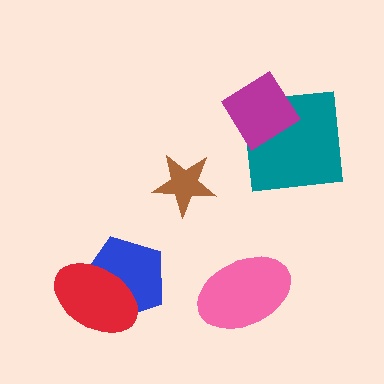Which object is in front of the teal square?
The magenta diamond is in front of the teal square.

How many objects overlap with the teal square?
1 object overlaps with the teal square.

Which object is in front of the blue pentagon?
The red ellipse is in front of the blue pentagon.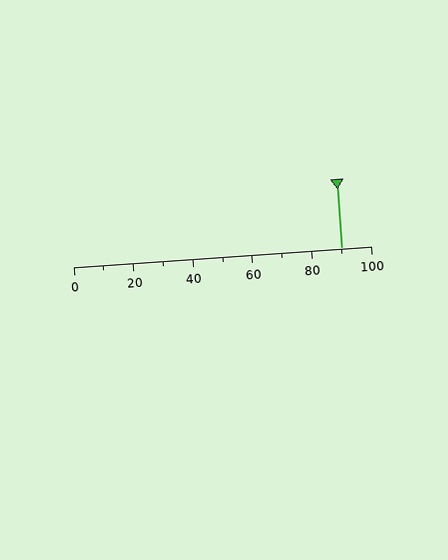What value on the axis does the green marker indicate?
The marker indicates approximately 90.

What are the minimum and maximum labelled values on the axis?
The axis runs from 0 to 100.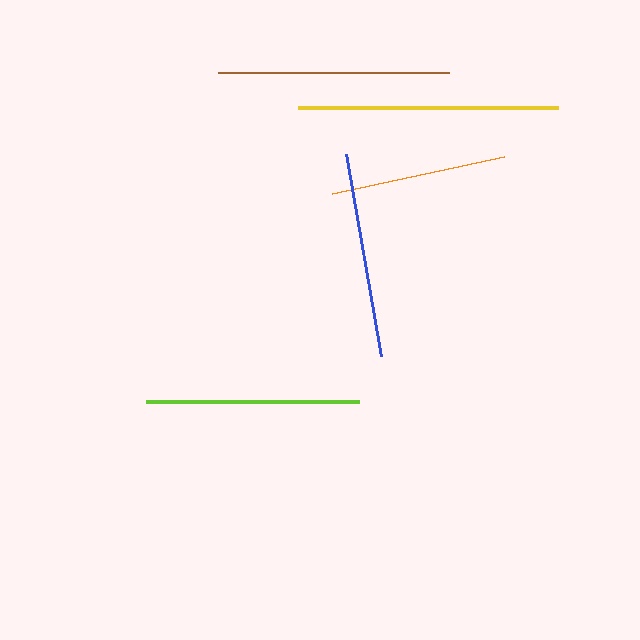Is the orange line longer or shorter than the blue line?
The blue line is longer than the orange line.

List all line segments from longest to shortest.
From longest to shortest: yellow, brown, lime, blue, orange.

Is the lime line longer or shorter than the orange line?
The lime line is longer than the orange line.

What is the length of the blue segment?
The blue segment is approximately 206 pixels long.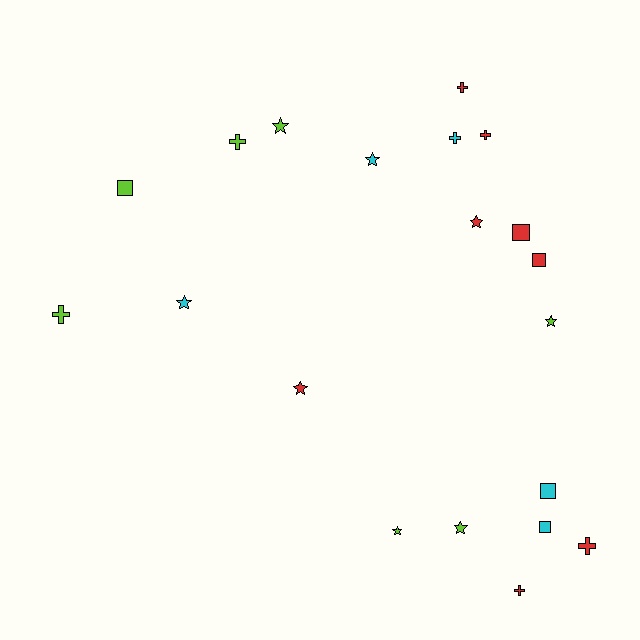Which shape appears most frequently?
Star, with 8 objects.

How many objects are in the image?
There are 20 objects.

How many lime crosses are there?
There are 2 lime crosses.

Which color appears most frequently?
Red, with 8 objects.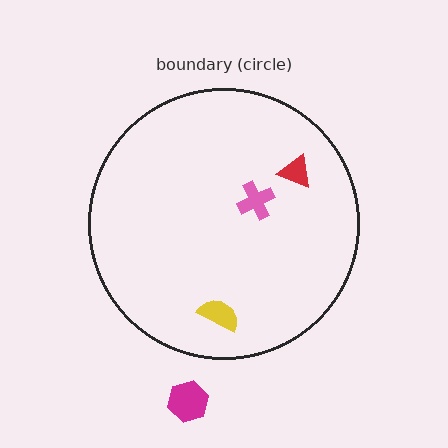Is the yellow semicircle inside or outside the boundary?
Inside.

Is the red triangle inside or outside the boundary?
Inside.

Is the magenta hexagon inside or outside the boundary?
Outside.